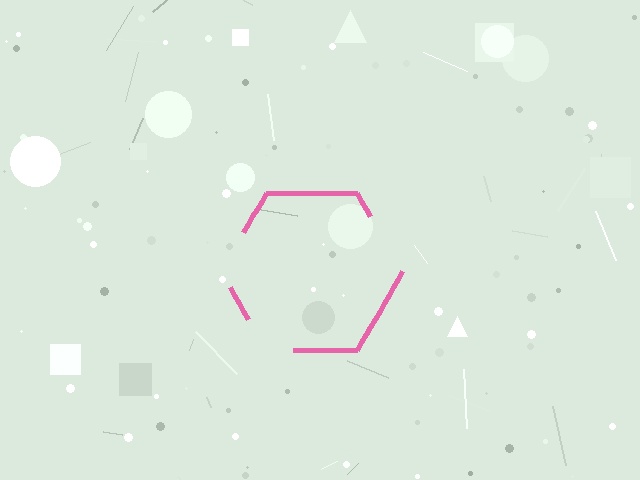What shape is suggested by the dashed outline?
The dashed outline suggests a hexagon.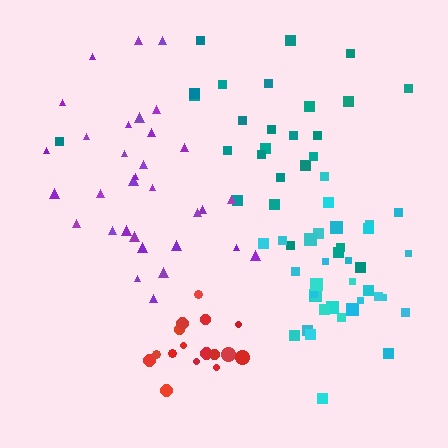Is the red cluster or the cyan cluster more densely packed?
Red.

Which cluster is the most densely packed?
Red.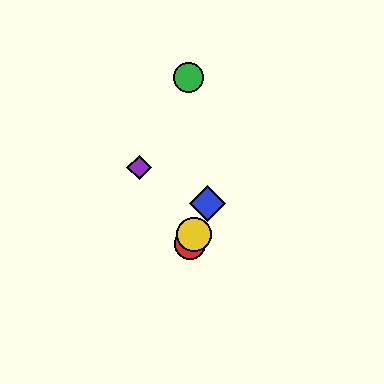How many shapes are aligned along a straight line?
3 shapes (the red circle, the blue diamond, the yellow circle) are aligned along a straight line.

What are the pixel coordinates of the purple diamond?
The purple diamond is at (139, 167).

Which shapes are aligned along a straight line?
The red circle, the blue diamond, the yellow circle are aligned along a straight line.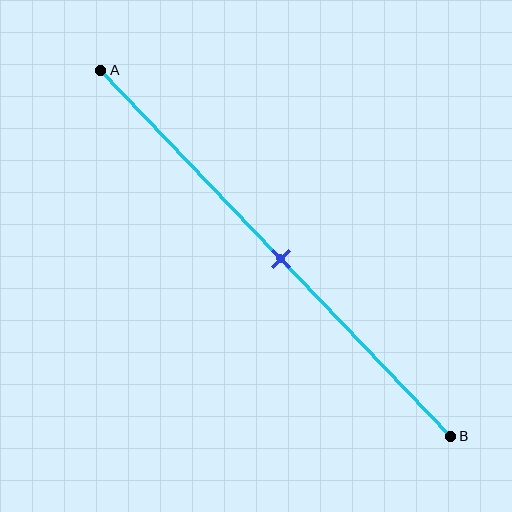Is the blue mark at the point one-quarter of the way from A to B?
No, the mark is at about 50% from A, not at the 25% one-quarter point.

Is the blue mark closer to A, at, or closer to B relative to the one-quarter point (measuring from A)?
The blue mark is closer to point B than the one-quarter point of segment AB.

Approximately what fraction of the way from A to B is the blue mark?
The blue mark is approximately 50% of the way from A to B.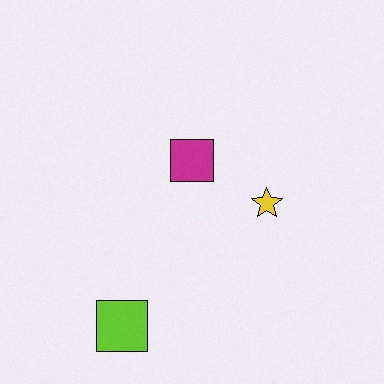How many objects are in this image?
There are 3 objects.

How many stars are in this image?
There is 1 star.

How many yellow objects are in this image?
There is 1 yellow object.